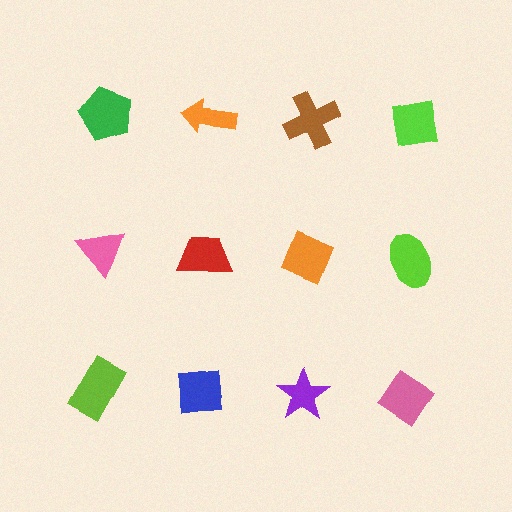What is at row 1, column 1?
A green pentagon.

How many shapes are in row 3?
4 shapes.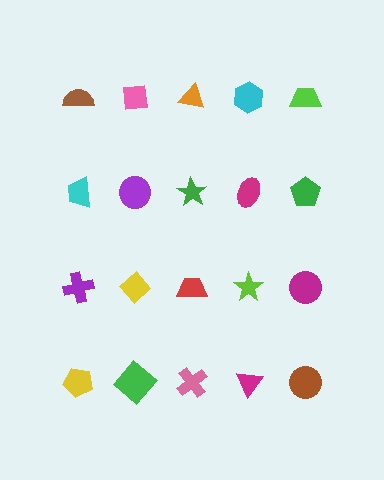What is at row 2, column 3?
A green star.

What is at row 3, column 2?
A yellow diamond.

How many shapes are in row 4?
5 shapes.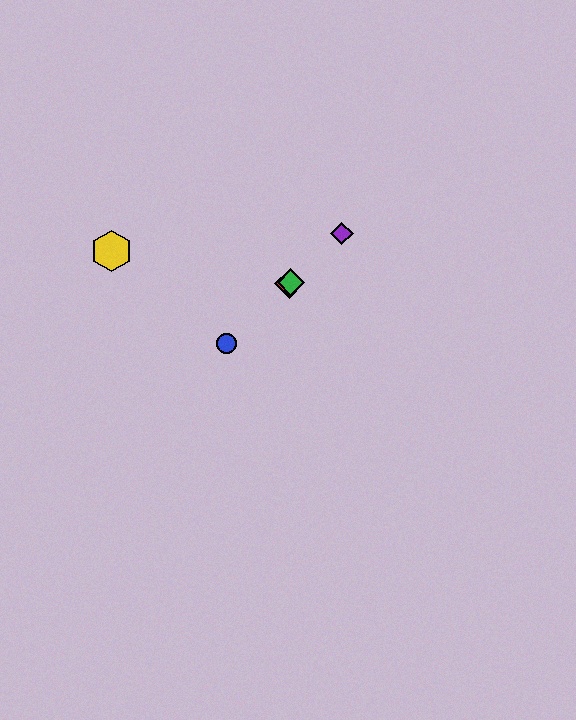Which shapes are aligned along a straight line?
The red diamond, the blue circle, the green diamond, the purple diamond are aligned along a straight line.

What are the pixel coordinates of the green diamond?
The green diamond is at (291, 282).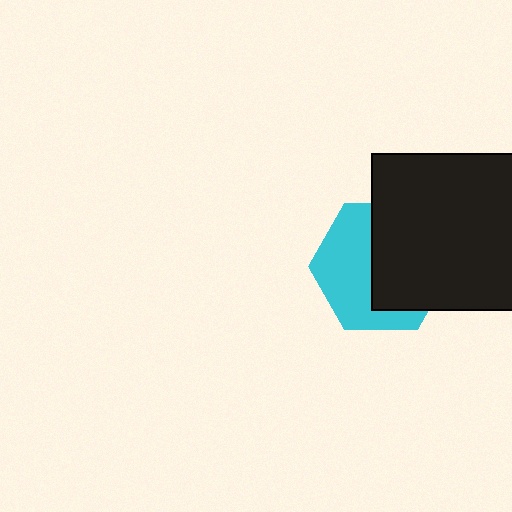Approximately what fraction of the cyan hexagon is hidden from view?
Roughly 52% of the cyan hexagon is hidden behind the black rectangle.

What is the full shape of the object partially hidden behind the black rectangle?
The partially hidden object is a cyan hexagon.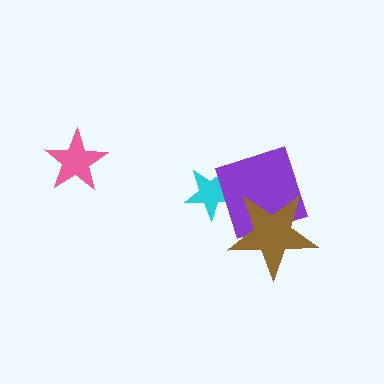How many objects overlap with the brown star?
1 object overlaps with the brown star.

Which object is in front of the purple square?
The brown star is in front of the purple square.